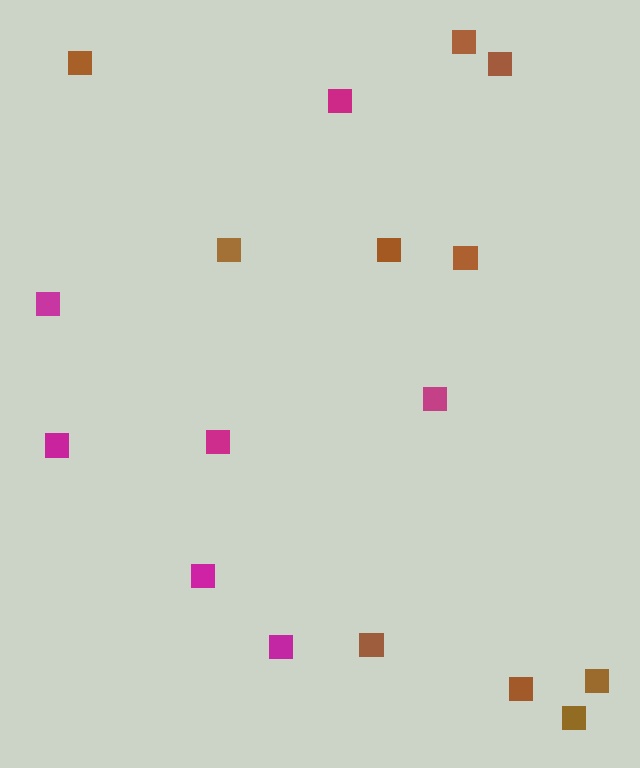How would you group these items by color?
There are 2 groups: one group of magenta squares (7) and one group of brown squares (10).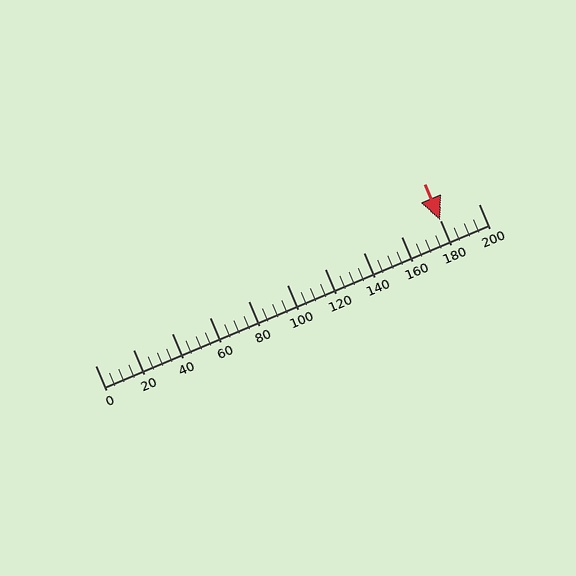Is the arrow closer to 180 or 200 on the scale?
The arrow is closer to 180.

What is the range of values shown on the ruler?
The ruler shows values from 0 to 200.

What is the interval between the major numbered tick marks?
The major tick marks are spaced 20 units apart.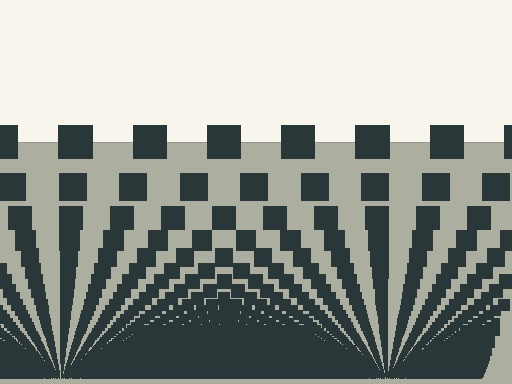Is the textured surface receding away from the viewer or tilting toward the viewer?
The surface appears to tilt toward the viewer. Texture elements get larger and sparser toward the top.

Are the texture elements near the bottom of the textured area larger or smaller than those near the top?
Smaller. The gradient is inverted — elements near the bottom are smaller and denser.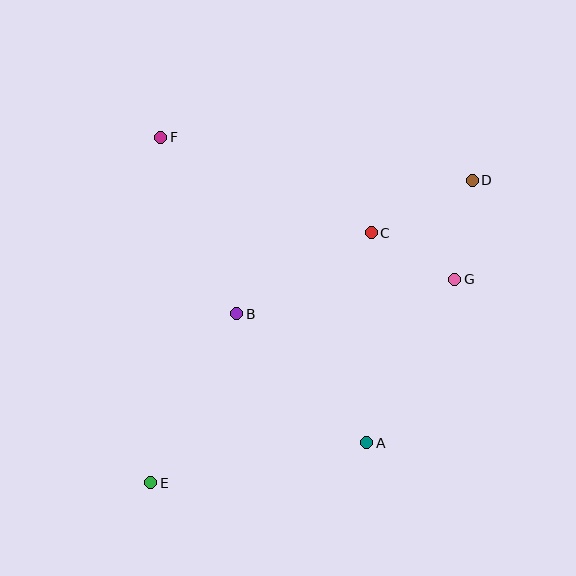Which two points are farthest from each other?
Points D and E are farthest from each other.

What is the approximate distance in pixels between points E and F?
The distance between E and F is approximately 346 pixels.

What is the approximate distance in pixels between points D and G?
The distance between D and G is approximately 100 pixels.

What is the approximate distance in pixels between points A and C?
The distance between A and C is approximately 210 pixels.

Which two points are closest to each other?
Points C and G are closest to each other.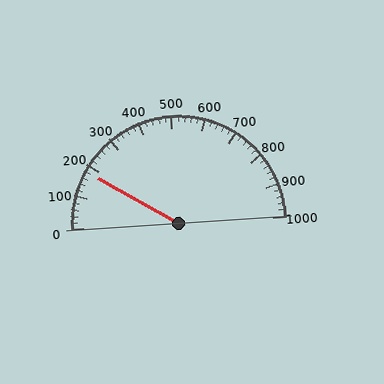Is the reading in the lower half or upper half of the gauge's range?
The reading is in the lower half of the range (0 to 1000).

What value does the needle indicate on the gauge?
The needle indicates approximately 180.